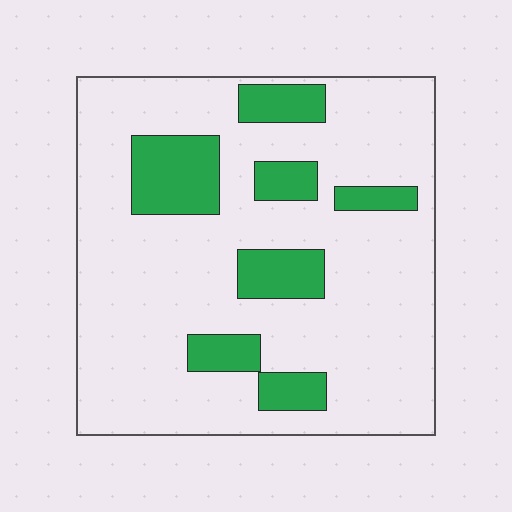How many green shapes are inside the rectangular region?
7.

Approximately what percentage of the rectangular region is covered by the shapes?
Approximately 20%.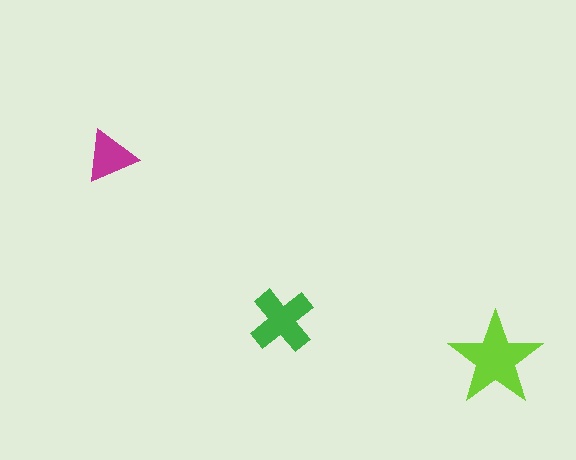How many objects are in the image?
There are 3 objects in the image.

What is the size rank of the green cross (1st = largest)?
2nd.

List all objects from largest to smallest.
The lime star, the green cross, the magenta triangle.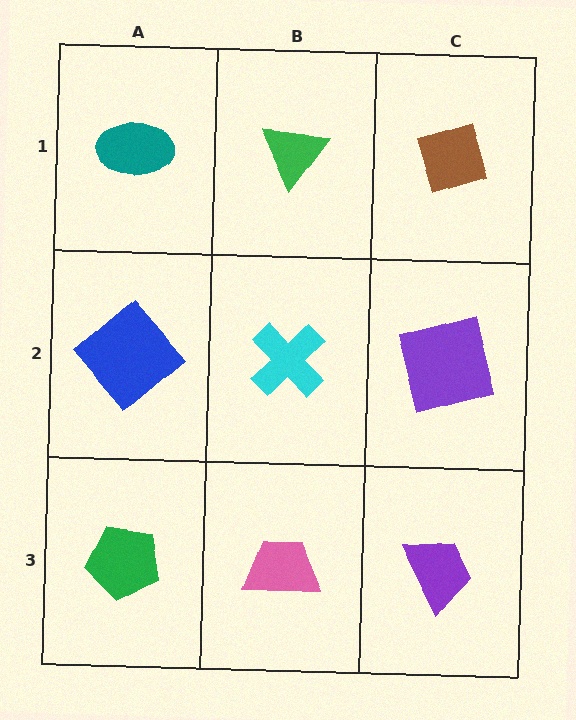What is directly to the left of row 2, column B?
A blue diamond.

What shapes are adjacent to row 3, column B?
A cyan cross (row 2, column B), a green pentagon (row 3, column A), a purple trapezoid (row 3, column C).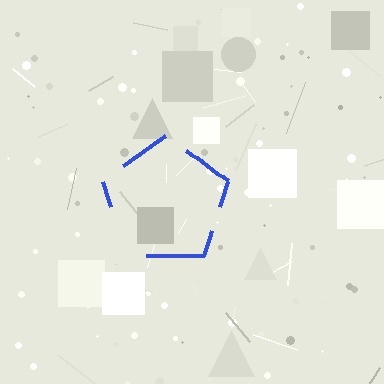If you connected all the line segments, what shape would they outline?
They would outline a pentagon.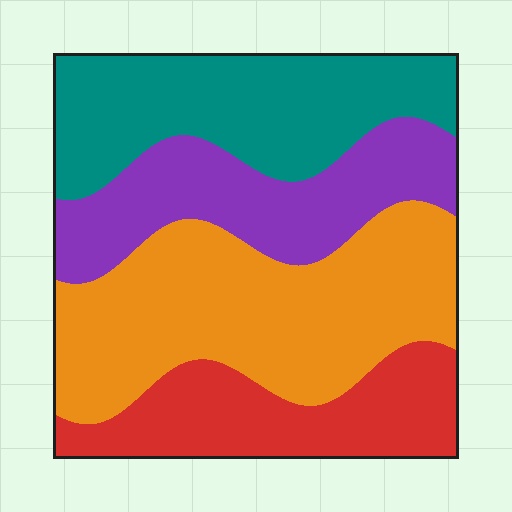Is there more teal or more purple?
Teal.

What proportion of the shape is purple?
Purple takes up about one fifth (1/5) of the shape.